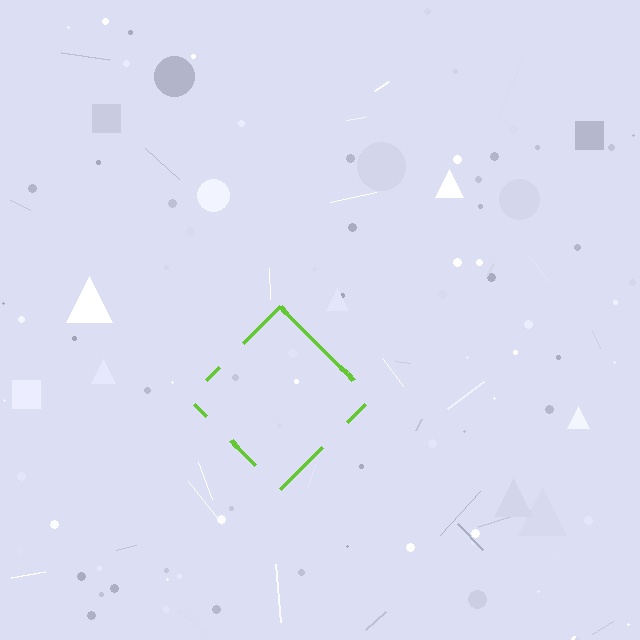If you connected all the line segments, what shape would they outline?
They would outline a diamond.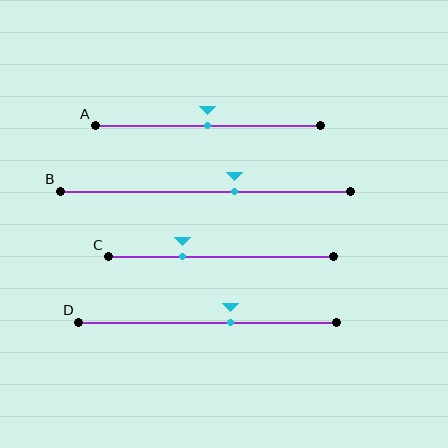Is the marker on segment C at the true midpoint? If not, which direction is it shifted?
No, the marker on segment C is shifted to the left by about 17% of the segment length.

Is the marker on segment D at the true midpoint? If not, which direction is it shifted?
No, the marker on segment D is shifted to the right by about 9% of the segment length.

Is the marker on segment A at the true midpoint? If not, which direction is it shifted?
Yes, the marker on segment A is at the true midpoint.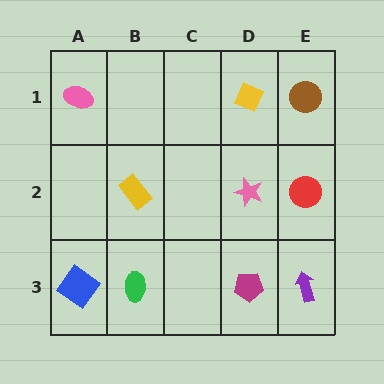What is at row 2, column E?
A red circle.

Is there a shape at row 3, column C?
No, that cell is empty.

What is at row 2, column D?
A pink star.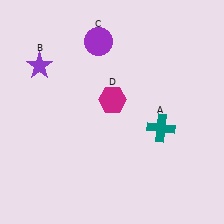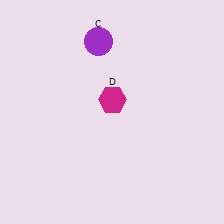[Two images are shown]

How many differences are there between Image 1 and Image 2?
There are 2 differences between the two images.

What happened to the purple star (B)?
The purple star (B) was removed in Image 2. It was in the top-left area of Image 1.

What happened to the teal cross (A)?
The teal cross (A) was removed in Image 2. It was in the bottom-right area of Image 1.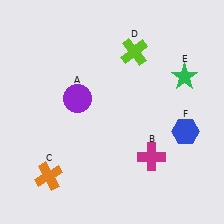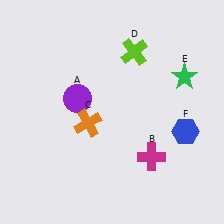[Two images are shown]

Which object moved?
The orange cross (C) moved up.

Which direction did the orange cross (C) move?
The orange cross (C) moved up.